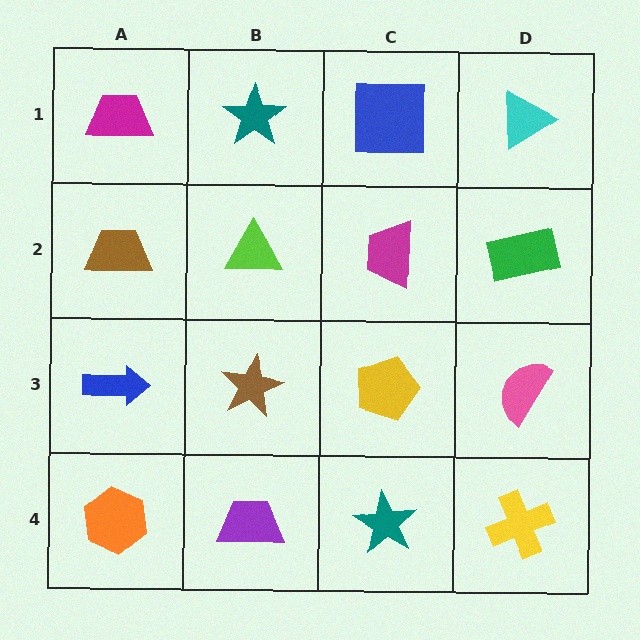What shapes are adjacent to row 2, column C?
A blue square (row 1, column C), a yellow pentagon (row 3, column C), a lime triangle (row 2, column B), a green rectangle (row 2, column D).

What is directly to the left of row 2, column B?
A brown trapezoid.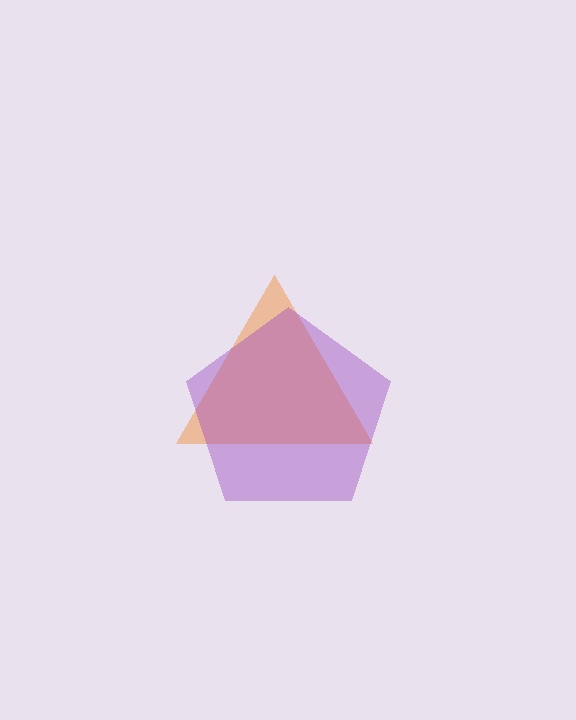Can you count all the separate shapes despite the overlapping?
Yes, there are 2 separate shapes.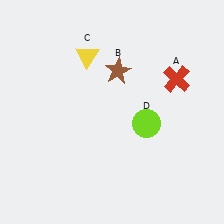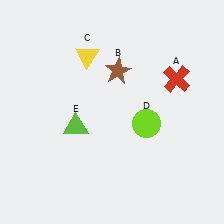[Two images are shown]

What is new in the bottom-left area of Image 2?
A lime triangle (E) was added in the bottom-left area of Image 2.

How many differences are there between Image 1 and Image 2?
There is 1 difference between the two images.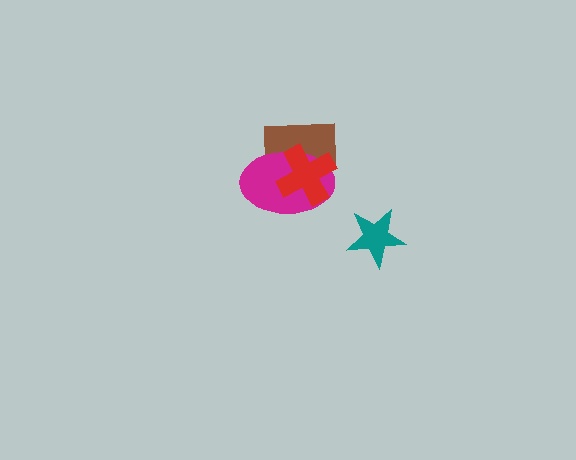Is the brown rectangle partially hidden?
Yes, it is partially covered by another shape.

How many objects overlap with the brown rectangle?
2 objects overlap with the brown rectangle.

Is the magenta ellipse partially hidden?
Yes, it is partially covered by another shape.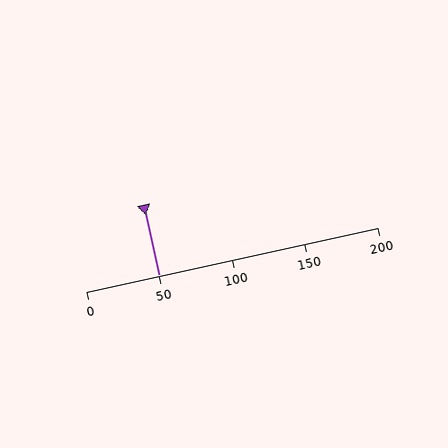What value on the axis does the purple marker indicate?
The marker indicates approximately 50.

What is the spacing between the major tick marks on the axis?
The major ticks are spaced 50 apart.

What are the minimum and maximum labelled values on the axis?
The axis runs from 0 to 200.